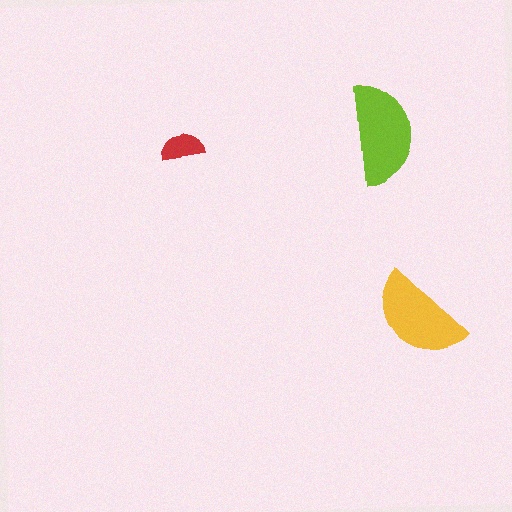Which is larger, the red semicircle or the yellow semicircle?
The yellow one.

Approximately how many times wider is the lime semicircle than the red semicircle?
About 2.5 times wider.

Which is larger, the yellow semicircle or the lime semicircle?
The lime one.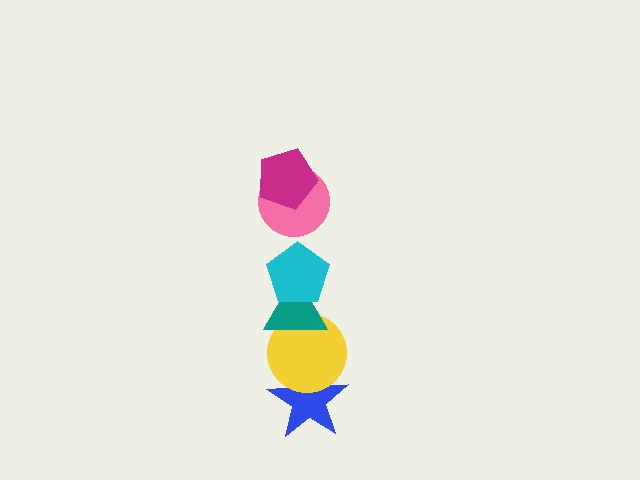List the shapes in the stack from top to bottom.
From top to bottom: the magenta pentagon, the pink circle, the cyan pentagon, the teal triangle, the yellow circle, the blue star.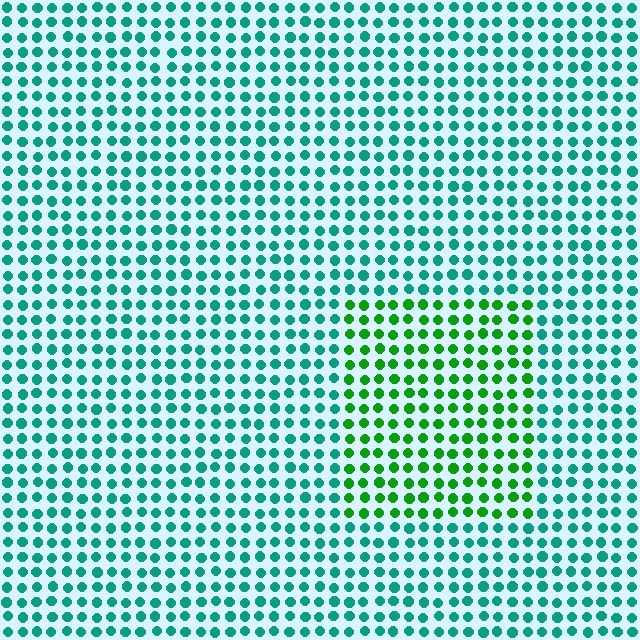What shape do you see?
I see a rectangle.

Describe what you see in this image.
The image is filled with small teal elements in a uniform arrangement. A rectangle-shaped region is visible where the elements are tinted to a slightly different hue, forming a subtle color boundary.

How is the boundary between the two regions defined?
The boundary is defined purely by a slight shift in hue (about 46 degrees). Spacing, size, and orientation are identical on both sides.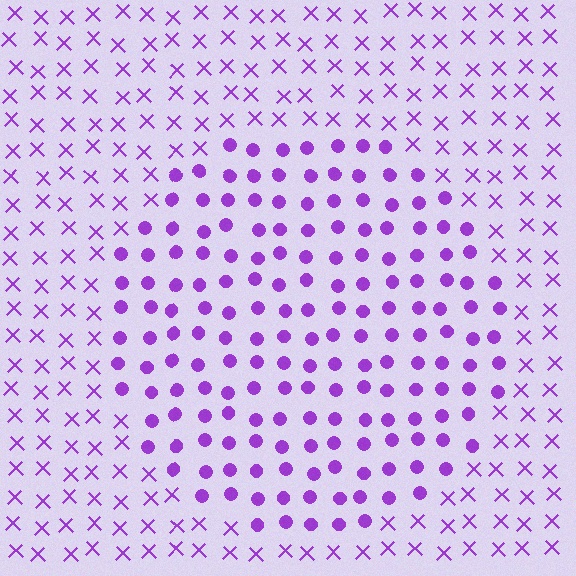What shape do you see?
I see a circle.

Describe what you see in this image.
The image is filled with small purple elements arranged in a uniform grid. A circle-shaped region contains circles, while the surrounding area contains X marks. The boundary is defined purely by the change in element shape.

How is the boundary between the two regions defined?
The boundary is defined by a change in element shape: circles inside vs. X marks outside. All elements share the same color and spacing.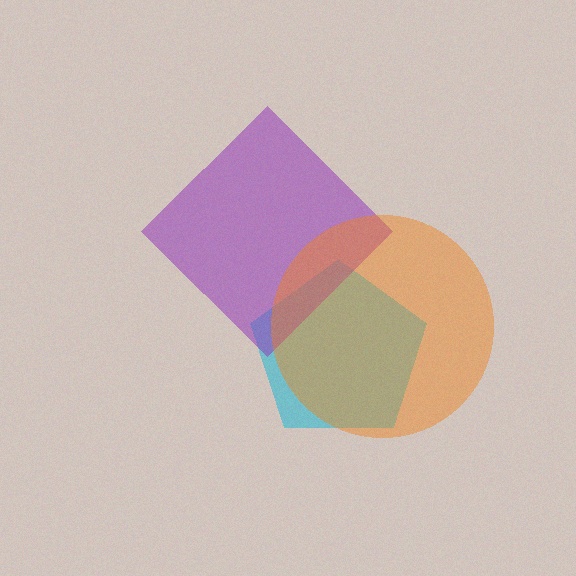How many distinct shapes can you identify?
There are 3 distinct shapes: a cyan pentagon, a purple diamond, an orange circle.